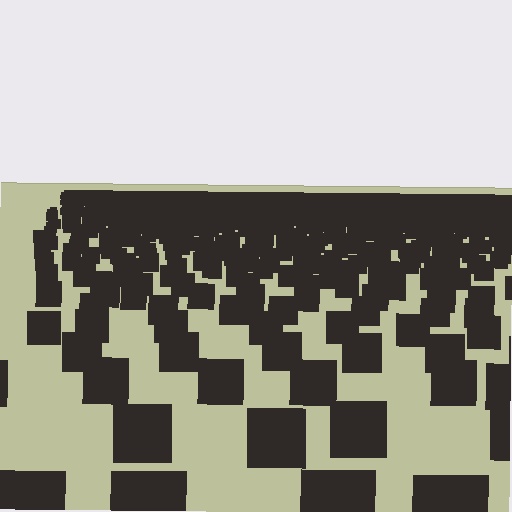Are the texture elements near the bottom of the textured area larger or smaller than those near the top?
Larger. Near the bottom, elements are closer to the viewer and appear at a bigger on-screen size.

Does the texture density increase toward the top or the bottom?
Density increases toward the top.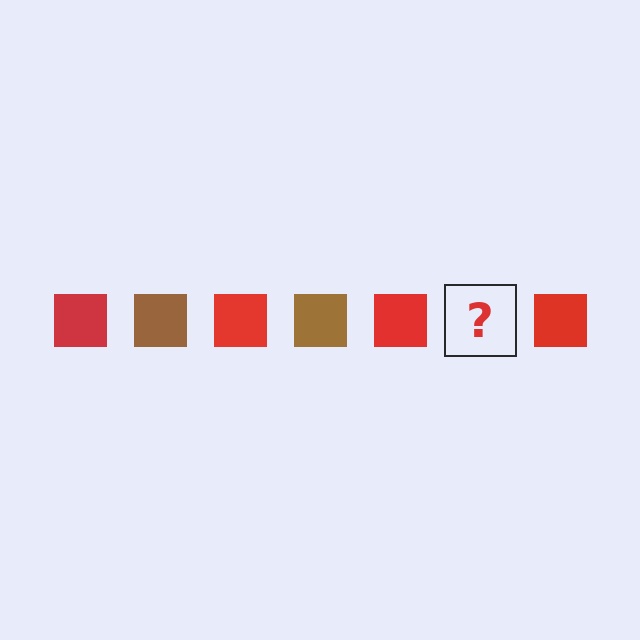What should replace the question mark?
The question mark should be replaced with a brown square.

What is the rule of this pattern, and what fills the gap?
The rule is that the pattern cycles through red, brown squares. The gap should be filled with a brown square.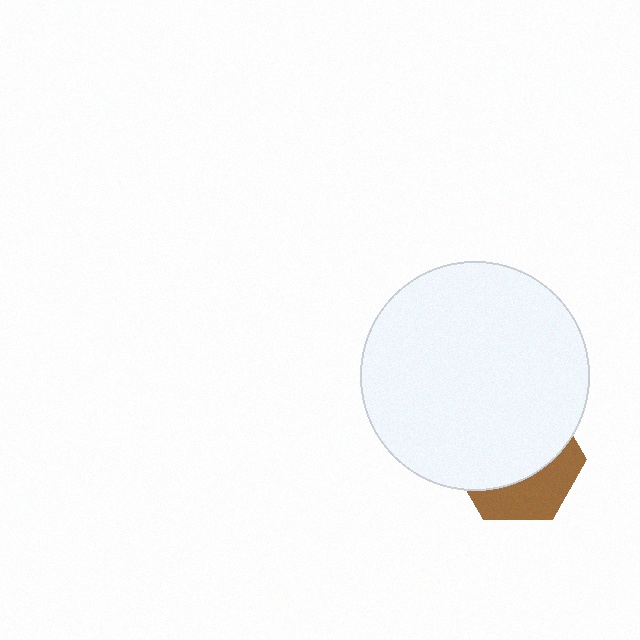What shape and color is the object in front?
The object in front is a white circle.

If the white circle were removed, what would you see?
You would see the complete brown hexagon.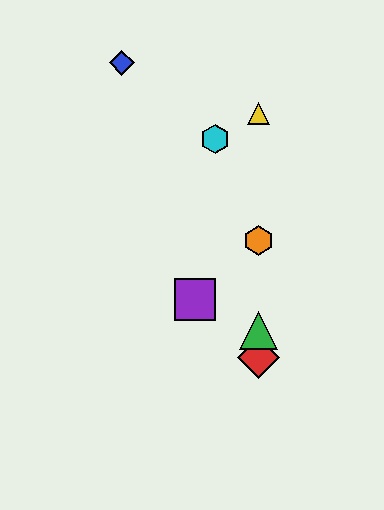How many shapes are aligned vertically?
4 shapes (the red diamond, the green triangle, the yellow triangle, the orange hexagon) are aligned vertically.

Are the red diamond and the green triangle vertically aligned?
Yes, both are at x≈258.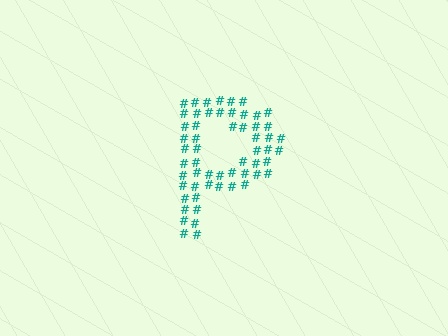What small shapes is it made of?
It is made of small hash symbols.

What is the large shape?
The large shape is the letter P.